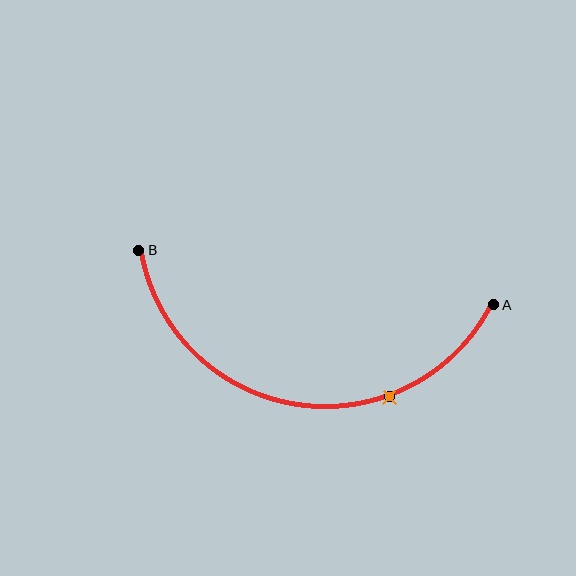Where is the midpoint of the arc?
The arc midpoint is the point on the curve farthest from the straight line joining A and B. It sits below that line.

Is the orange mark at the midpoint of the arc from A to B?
No. The orange mark lies on the arc but is closer to endpoint A. The arc midpoint would be at the point on the curve equidistant along the arc from both A and B.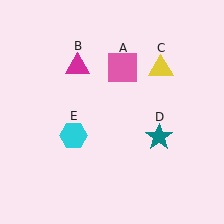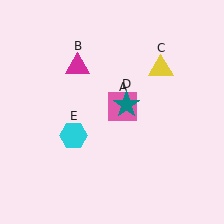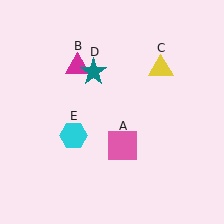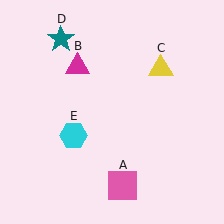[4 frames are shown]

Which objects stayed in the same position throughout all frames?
Magenta triangle (object B) and yellow triangle (object C) and cyan hexagon (object E) remained stationary.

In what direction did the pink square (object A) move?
The pink square (object A) moved down.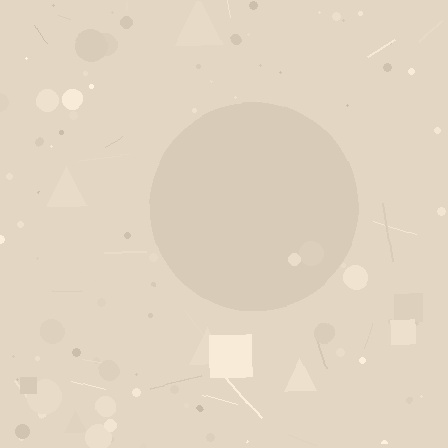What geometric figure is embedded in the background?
A circle is embedded in the background.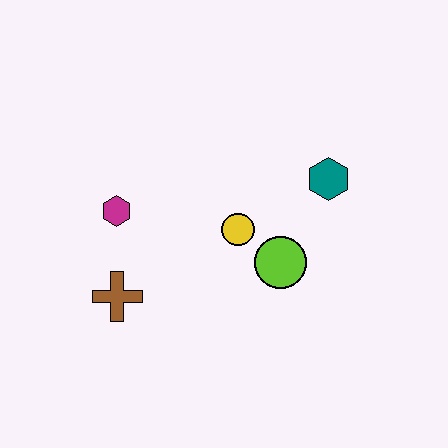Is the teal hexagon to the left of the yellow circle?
No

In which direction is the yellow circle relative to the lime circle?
The yellow circle is to the left of the lime circle.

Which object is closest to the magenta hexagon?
The brown cross is closest to the magenta hexagon.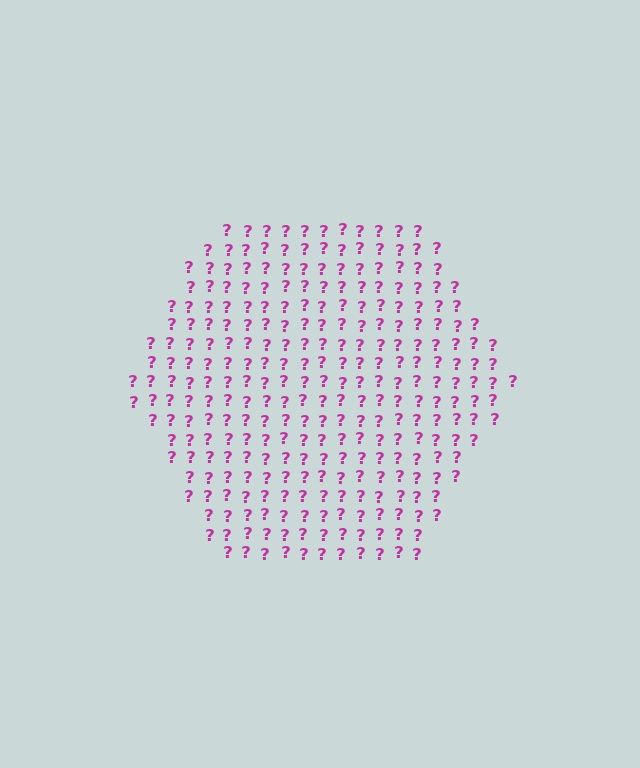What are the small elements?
The small elements are question marks.